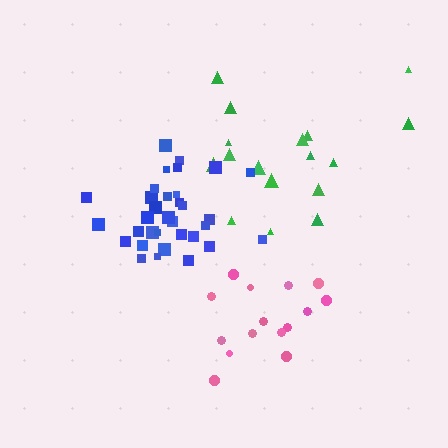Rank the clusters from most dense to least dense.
blue, pink, green.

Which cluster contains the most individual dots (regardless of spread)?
Blue (33).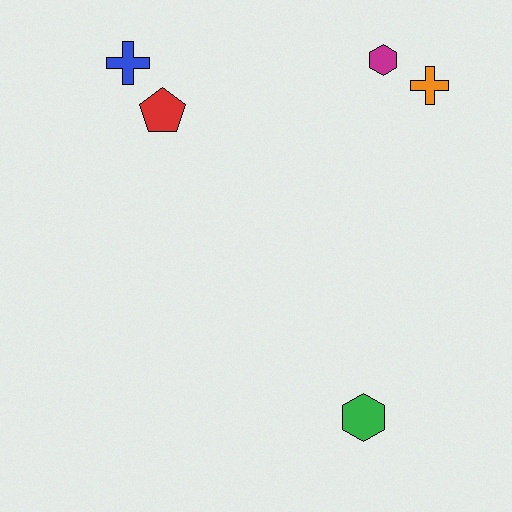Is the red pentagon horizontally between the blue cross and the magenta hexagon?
Yes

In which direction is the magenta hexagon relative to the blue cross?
The magenta hexagon is to the right of the blue cross.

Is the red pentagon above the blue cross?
No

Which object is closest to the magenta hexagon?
The orange cross is closest to the magenta hexagon.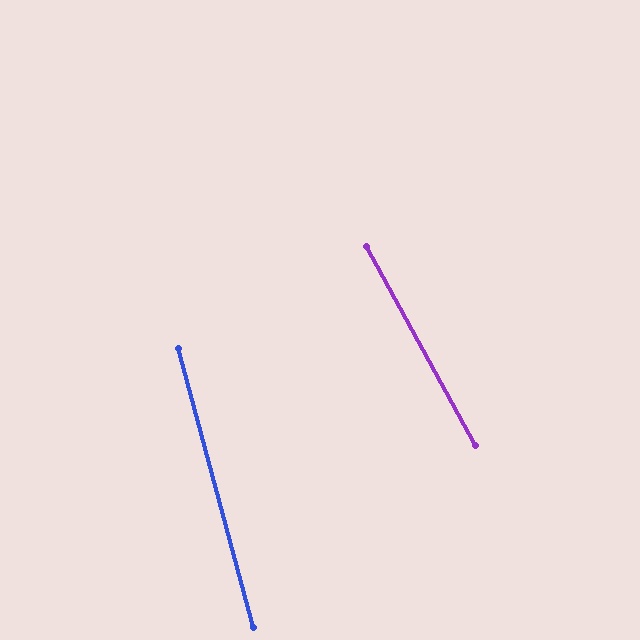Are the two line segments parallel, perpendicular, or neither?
Neither parallel nor perpendicular — they differ by about 14°.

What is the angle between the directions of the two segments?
Approximately 14 degrees.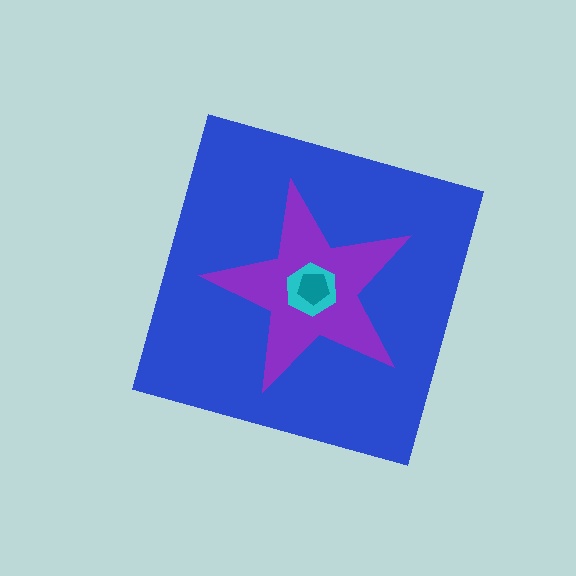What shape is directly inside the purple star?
The cyan hexagon.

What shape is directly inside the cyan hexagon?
The teal pentagon.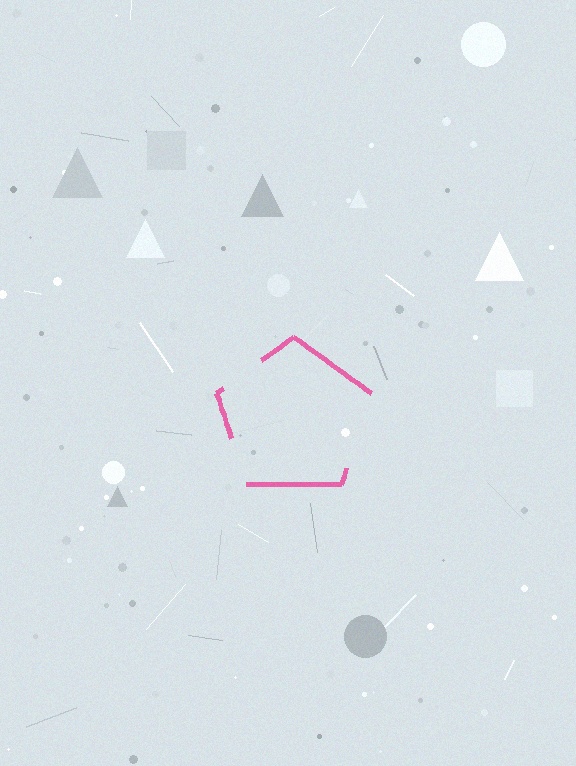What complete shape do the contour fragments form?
The contour fragments form a pentagon.